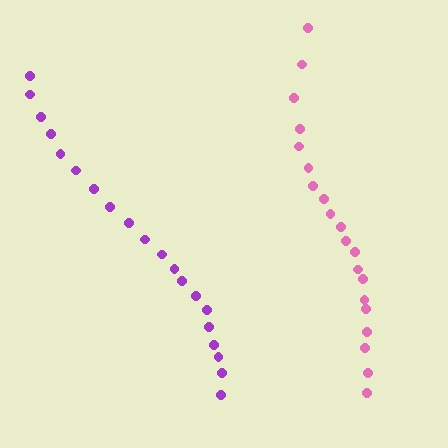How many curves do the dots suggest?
There are 2 distinct paths.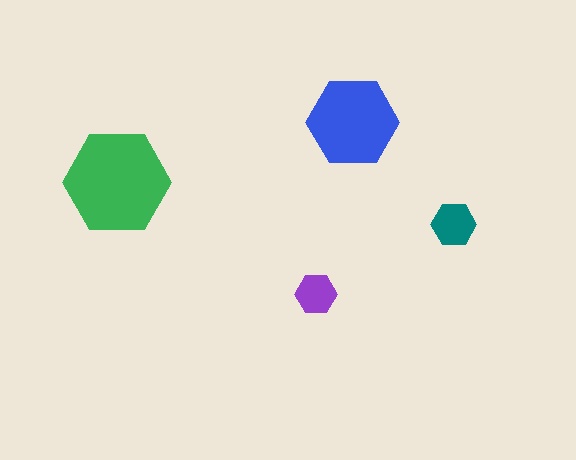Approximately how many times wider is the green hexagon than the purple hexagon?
About 2.5 times wider.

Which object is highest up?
The blue hexagon is topmost.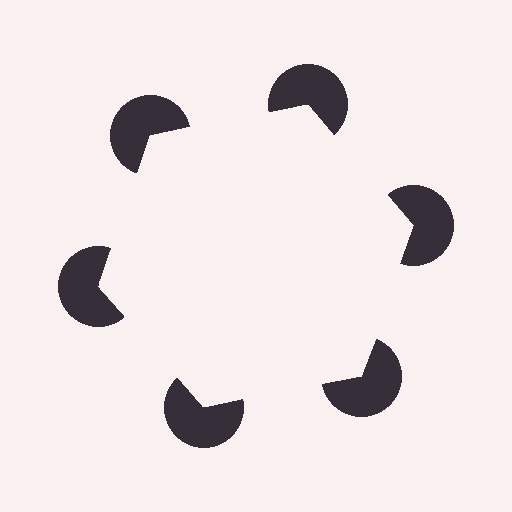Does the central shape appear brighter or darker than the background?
It typically appears slightly brighter than the background, even though no actual brightness change is drawn.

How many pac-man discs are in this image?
There are 6 — one at each vertex of the illusory hexagon.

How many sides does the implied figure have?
6 sides.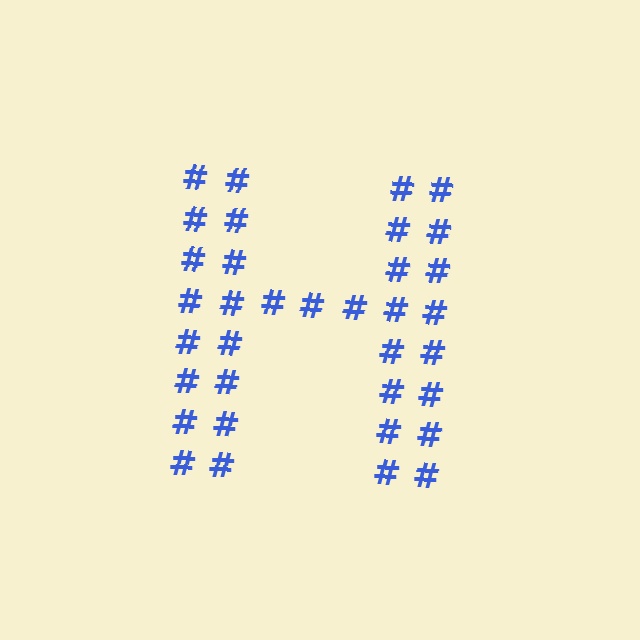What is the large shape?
The large shape is the letter H.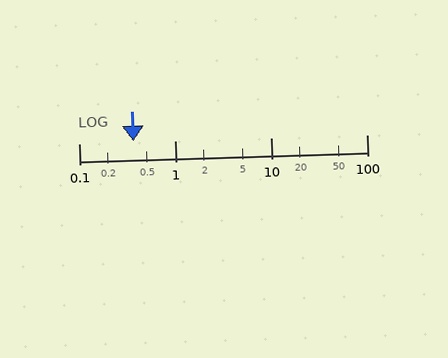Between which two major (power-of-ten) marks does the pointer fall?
The pointer is between 0.1 and 1.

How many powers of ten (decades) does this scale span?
The scale spans 3 decades, from 0.1 to 100.